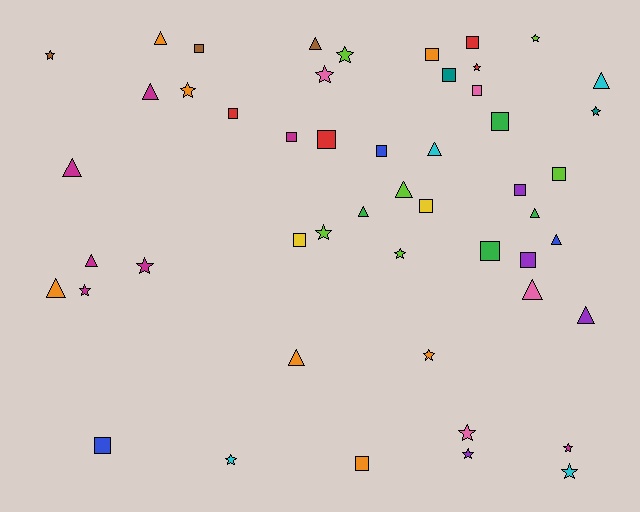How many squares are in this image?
There are 18 squares.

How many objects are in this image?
There are 50 objects.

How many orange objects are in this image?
There are 7 orange objects.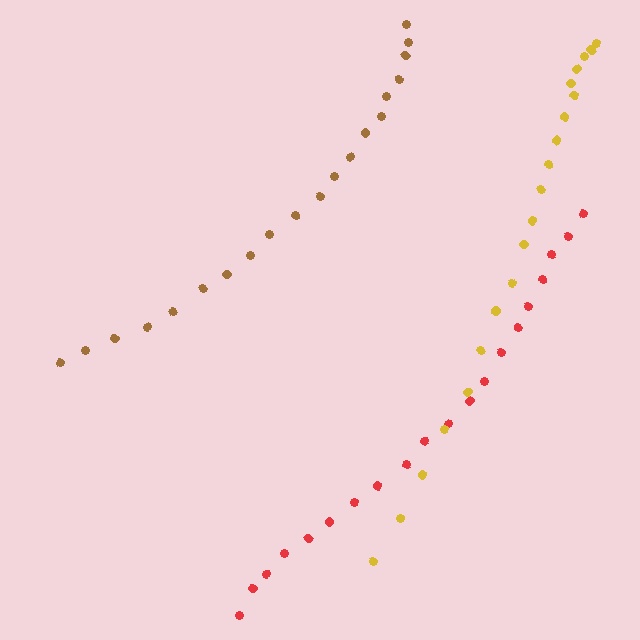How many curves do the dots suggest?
There are 3 distinct paths.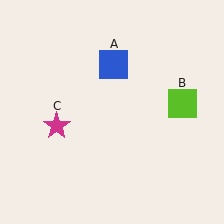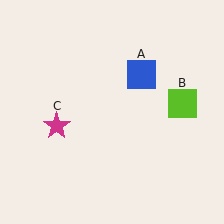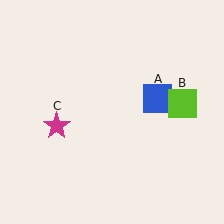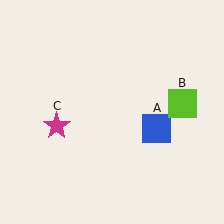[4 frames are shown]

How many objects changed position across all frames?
1 object changed position: blue square (object A).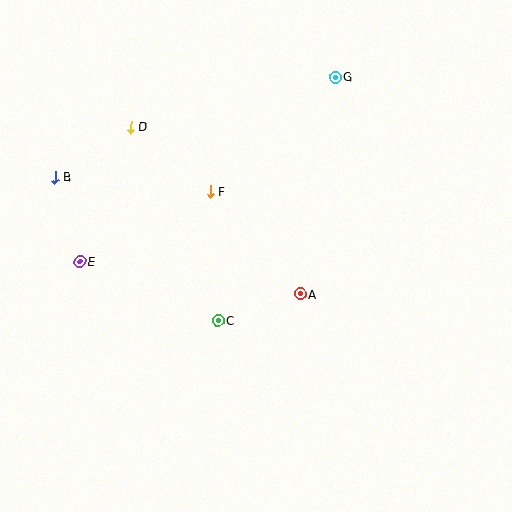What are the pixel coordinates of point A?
Point A is at (300, 294).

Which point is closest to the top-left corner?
Point D is closest to the top-left corner.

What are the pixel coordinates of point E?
Point E is at (80, 261).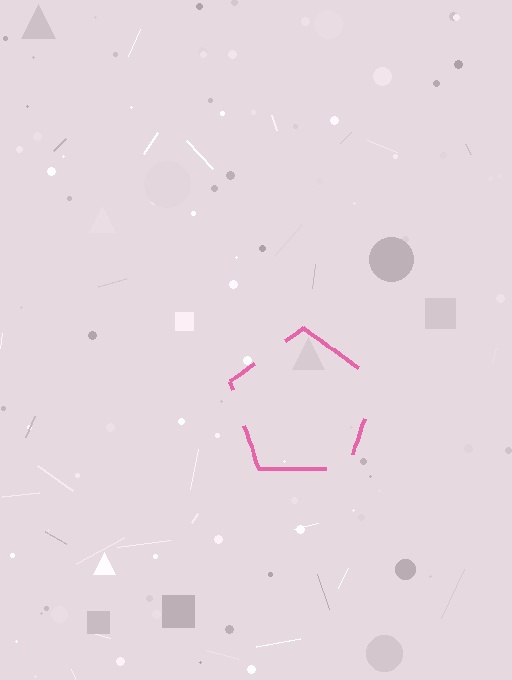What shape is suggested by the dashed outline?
The dashed outline suggests a pentagon.